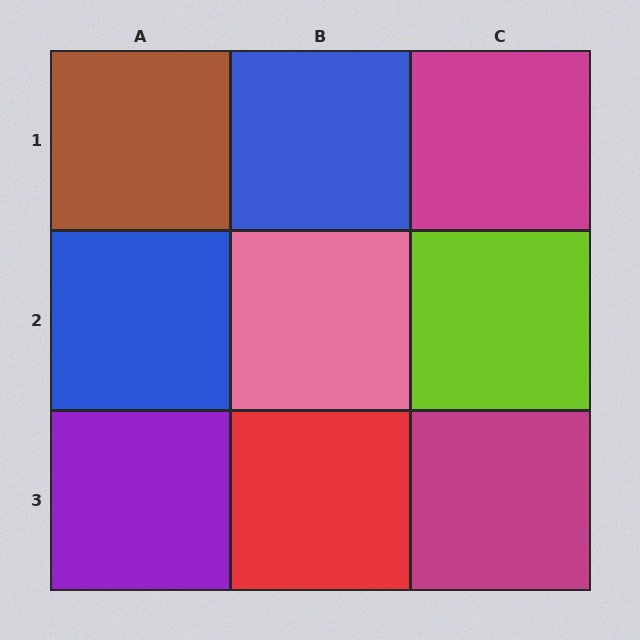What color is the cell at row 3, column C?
Magenta.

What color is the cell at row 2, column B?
Pink.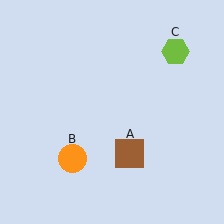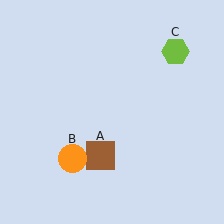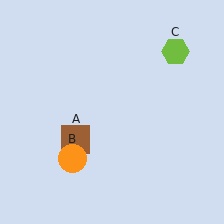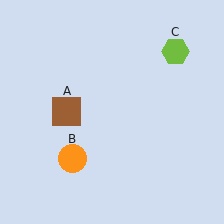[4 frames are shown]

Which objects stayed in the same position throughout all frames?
Orange circle (object B) and lime hexagon (object C) remained stationary.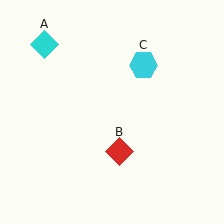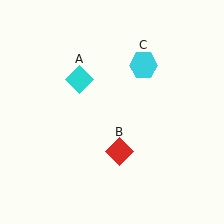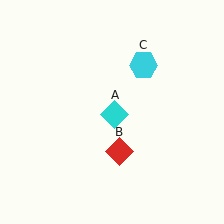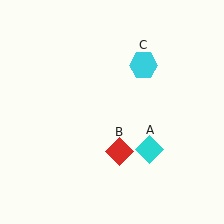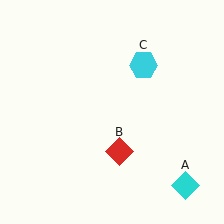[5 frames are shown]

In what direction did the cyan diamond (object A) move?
The cyan diamond (object A) moved down and to the right.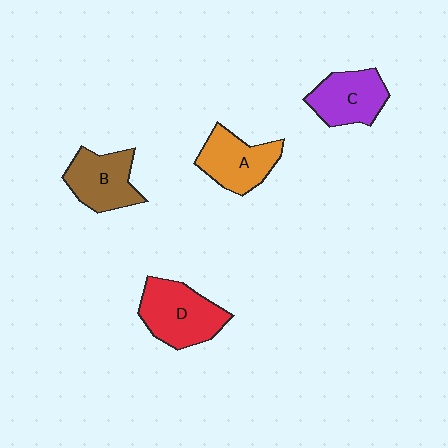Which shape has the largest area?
Shape D (red).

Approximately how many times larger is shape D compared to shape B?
Approximately 1.2 times.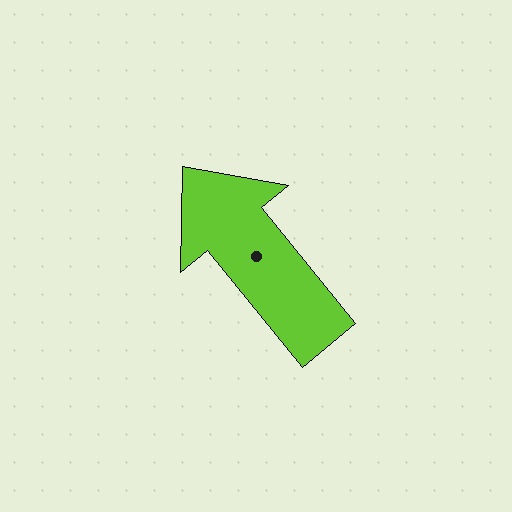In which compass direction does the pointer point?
Northwest.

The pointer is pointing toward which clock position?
Roughly 11 o'clock.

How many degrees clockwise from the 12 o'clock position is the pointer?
Approximately 321 degrees.